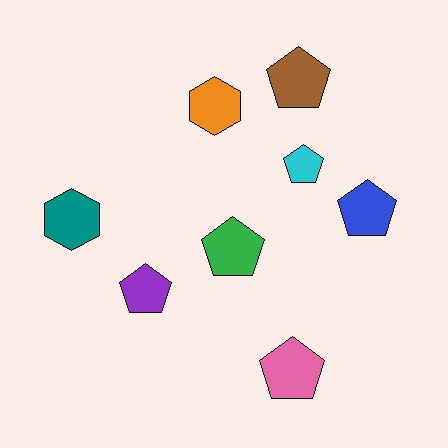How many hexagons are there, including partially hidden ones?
There are 2 hexagons.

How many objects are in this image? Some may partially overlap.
There are 8 objects.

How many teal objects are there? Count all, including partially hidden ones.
There is 1 teal object.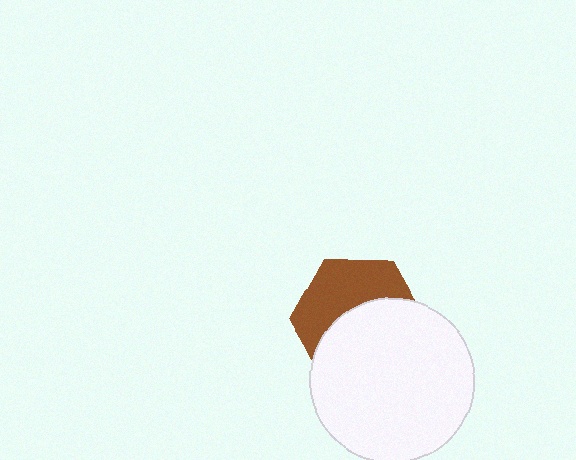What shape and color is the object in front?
The object in front is a white circle.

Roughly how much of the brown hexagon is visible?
About half of it is visible (roughly 45%).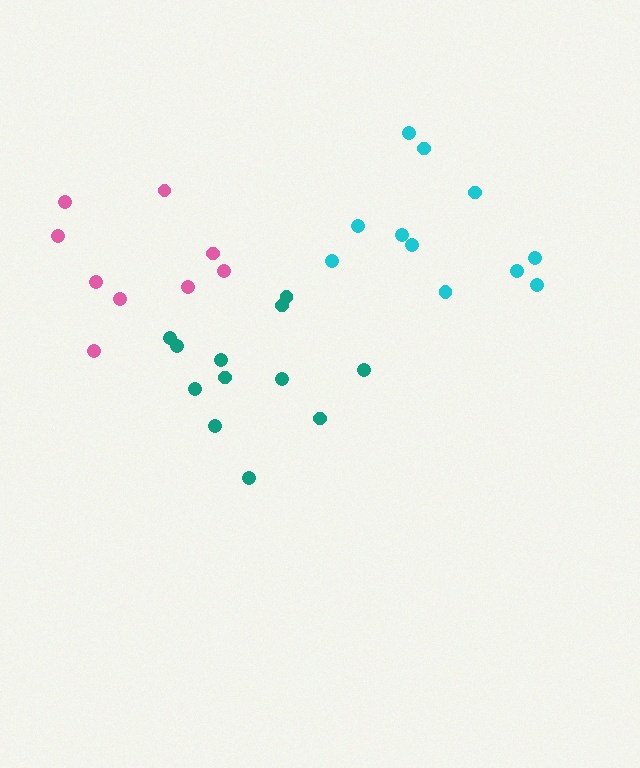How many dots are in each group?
Group 1: 12 dots, Group 2: 11 dots, Group 3: 9 dots (32 total).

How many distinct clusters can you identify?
There are 3 distinct clusters.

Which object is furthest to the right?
The cyan cluster is rightmost.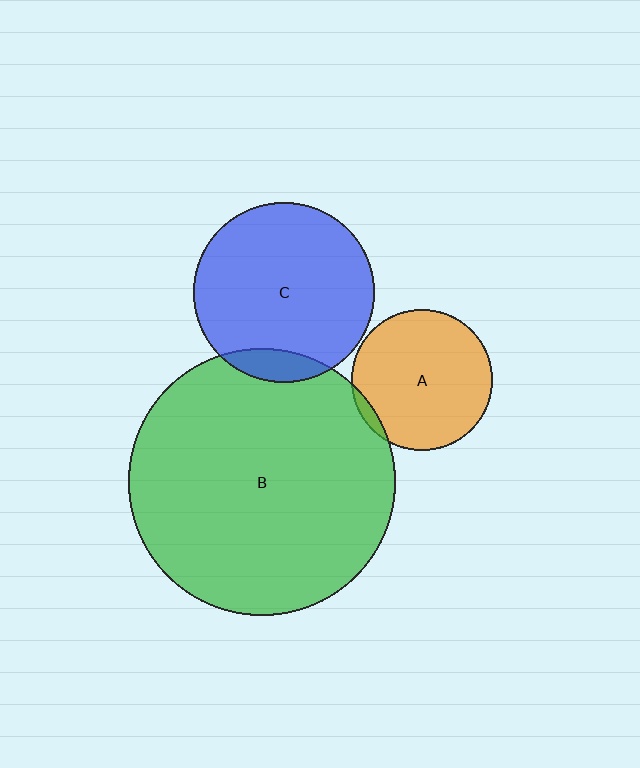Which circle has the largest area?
Circle B (green).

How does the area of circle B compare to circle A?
Approximately 3.6 times.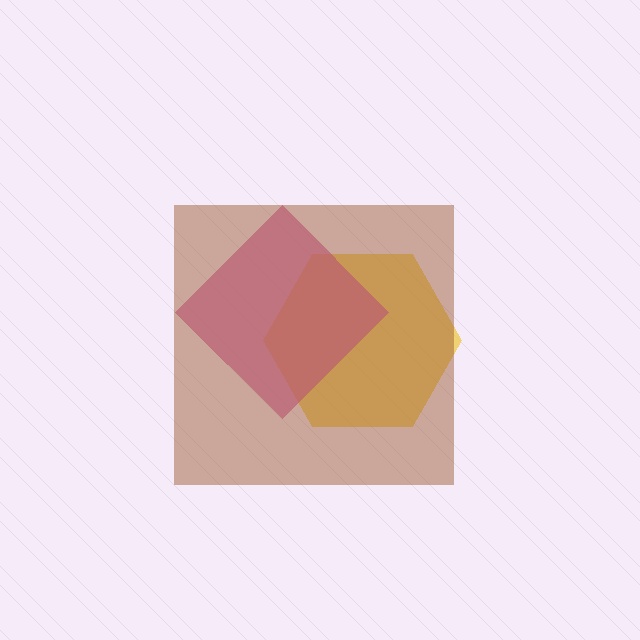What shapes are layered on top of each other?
The layered shapes are: a yellow hexagon, a pink diamond, a brown square.